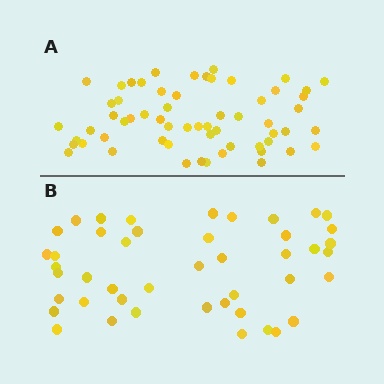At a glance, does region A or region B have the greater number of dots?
Region A (the top region) has more dots.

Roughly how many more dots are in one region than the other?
Region A has approximately 15 more dots than region B.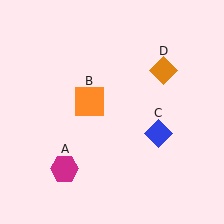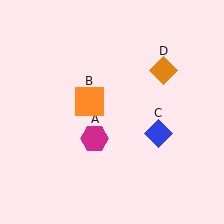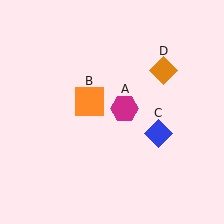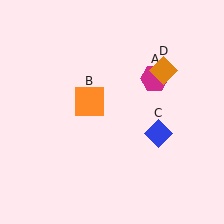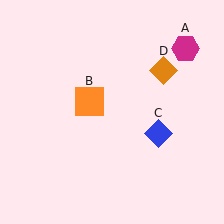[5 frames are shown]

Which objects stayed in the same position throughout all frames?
Orange square (object B) and blue diamond (object C) and orange diamond (object D) remained stationary.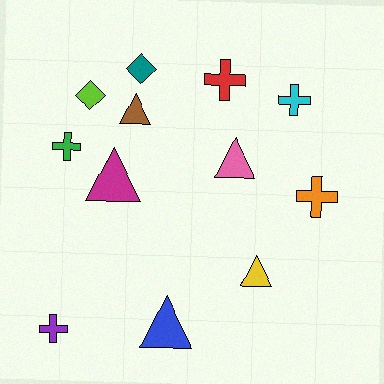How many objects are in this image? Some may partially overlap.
There are 12 objects.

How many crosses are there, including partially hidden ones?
There are 5 crosses.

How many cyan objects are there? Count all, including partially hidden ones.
There is 1 cyan object.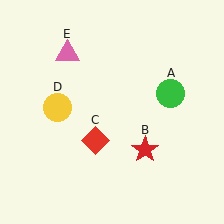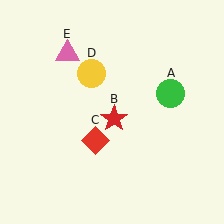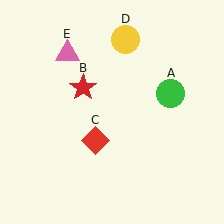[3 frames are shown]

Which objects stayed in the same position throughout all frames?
Green circle (object A) and red diamond (object C) and pink triangle (object E) remained stationary.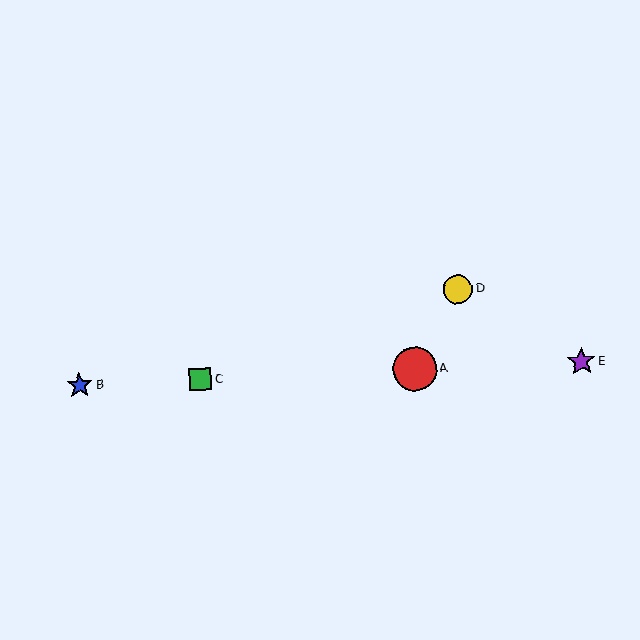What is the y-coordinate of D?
Object D is at y≈290.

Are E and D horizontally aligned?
No, E is at y≈361 and D is at y≈290.